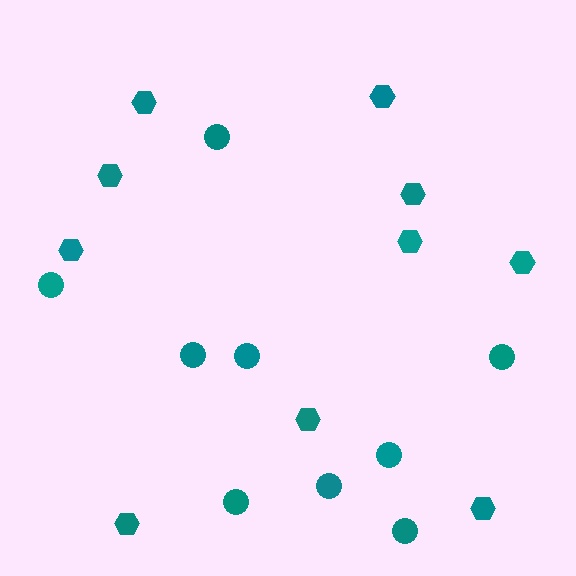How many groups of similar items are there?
There are 2 groups: one group of hexagons (10) and one group of circles (9).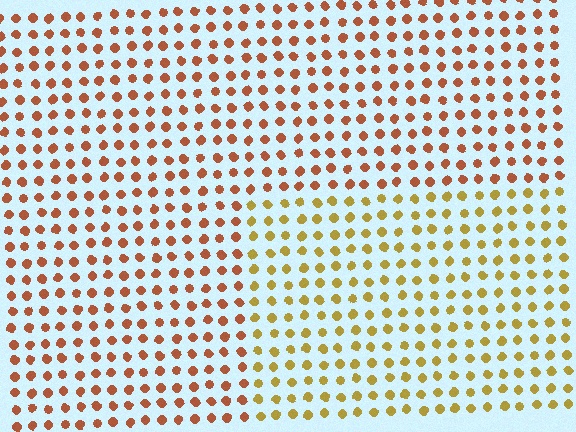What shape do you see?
I see a rectangle.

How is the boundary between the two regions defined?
The boundary is defined purely by a slight shift in hue (about 35 degrees). Spacing, size, and orientation are identical on both sides.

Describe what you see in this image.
The image is filled with small brown elements in a uniform arrangement. A rectangle-shaped region is visible where the elements are tinted to a slightly different hue, forming a subtle color boundary.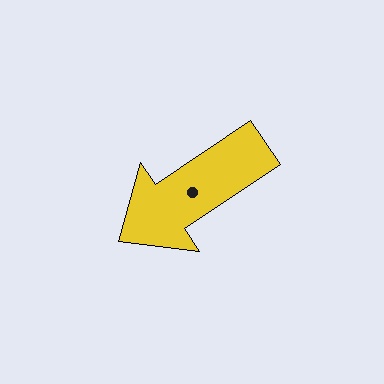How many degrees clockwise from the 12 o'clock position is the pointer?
Approximately 236 degrees.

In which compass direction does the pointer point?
Southwest.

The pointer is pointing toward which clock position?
Roughly 8 o'clock.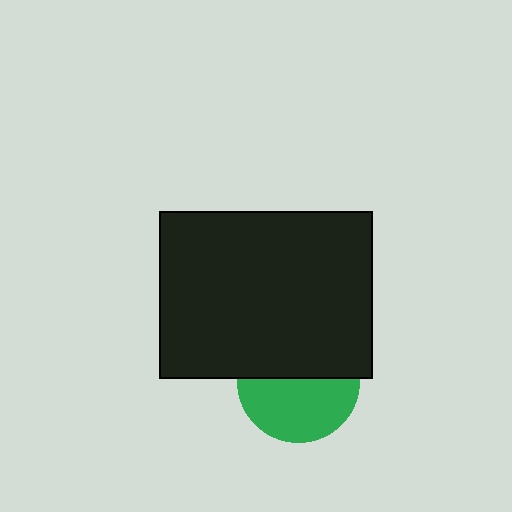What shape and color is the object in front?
The object in front is a black rectangle.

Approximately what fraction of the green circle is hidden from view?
Roughly 48% of the green circle is hidden behind the black rectangle.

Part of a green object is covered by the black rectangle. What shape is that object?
It is a circle.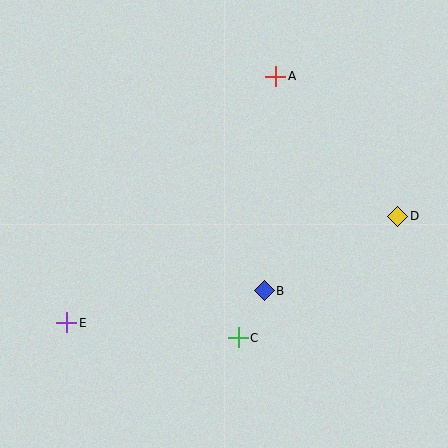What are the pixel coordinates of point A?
Point A is at (276, 76).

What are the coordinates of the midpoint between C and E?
The midpoint between C and E is at (153, 330).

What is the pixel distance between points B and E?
The distance between B and E is 200 pixels.